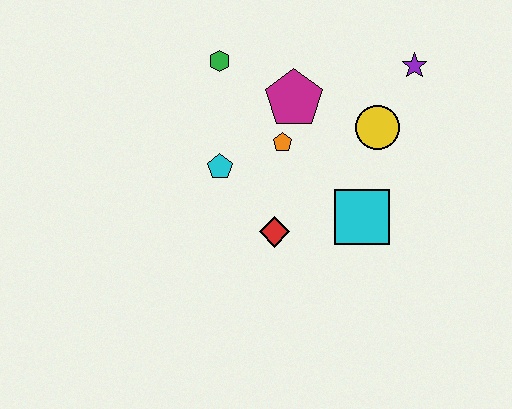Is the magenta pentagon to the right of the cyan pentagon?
Yes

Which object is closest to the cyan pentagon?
The orange pentagon is closest to the cyan pentagon.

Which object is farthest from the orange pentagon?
The purple star is farthest from the orange pentagon.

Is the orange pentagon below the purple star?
Yes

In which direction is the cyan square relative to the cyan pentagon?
The cyan square is to the right of the cyan pentagon.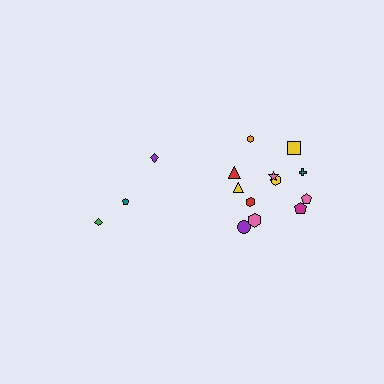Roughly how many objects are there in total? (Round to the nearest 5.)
Roughly 15 objects in total.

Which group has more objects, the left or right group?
The right group.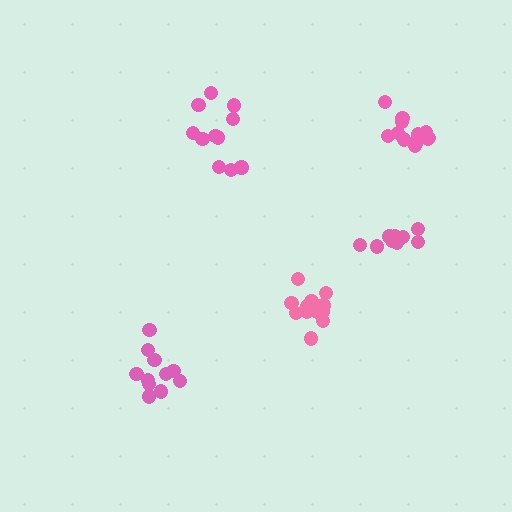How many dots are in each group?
Group 1: 11 dots, Group 2: 14 dots, Group 3: 13 dots, Group 4: 11 dots, Group 5: 10 dots (59 total).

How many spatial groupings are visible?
There are 5 spatial groupings.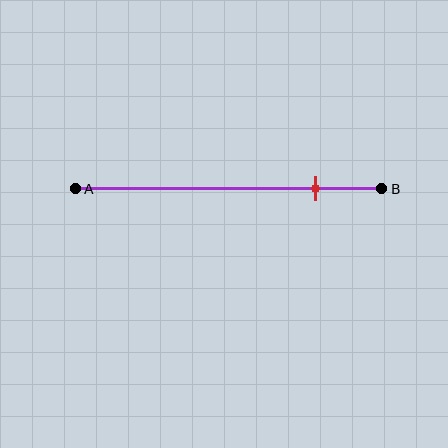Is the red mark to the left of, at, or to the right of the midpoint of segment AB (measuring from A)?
The red mark is to the right of the midpoint of segment AB.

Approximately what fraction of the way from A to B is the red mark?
The red mark is approximately 80% of the way from A to B.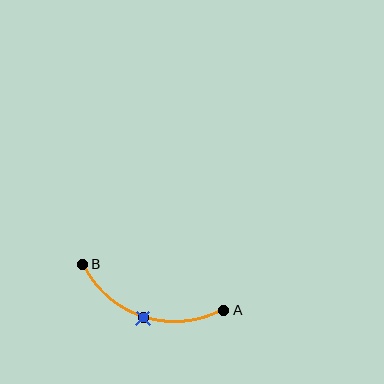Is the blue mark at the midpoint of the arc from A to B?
Yes. The blue mark lies on the arc at equal arc-length from both A and B — it is the arc midpoint.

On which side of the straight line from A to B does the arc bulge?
The arc bulges below the straight line connecting A and B.